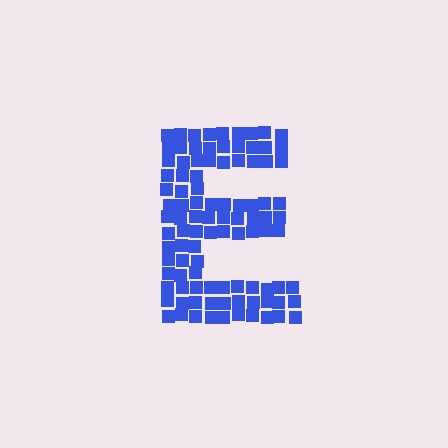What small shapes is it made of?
It is made of small squares.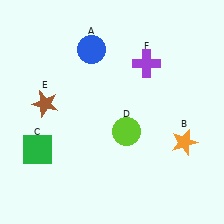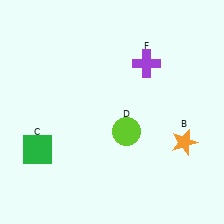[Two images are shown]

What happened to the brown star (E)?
The brown star (E) was removed in Image 2. It was in the top-left area of Image 1.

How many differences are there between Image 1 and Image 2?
There are 2 differences between the two images.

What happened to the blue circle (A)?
The blue circle (A) was removed in Image 2. It was in the top-left area of Image 1.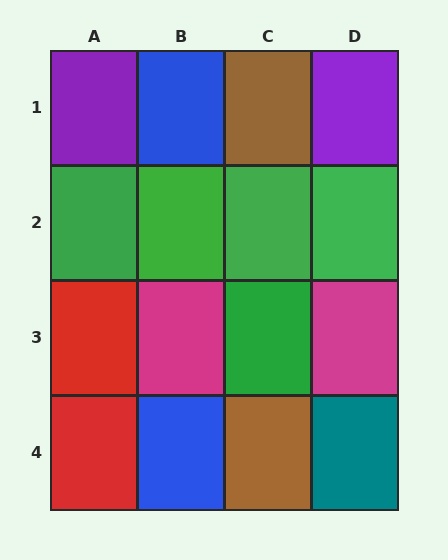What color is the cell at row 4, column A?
Red.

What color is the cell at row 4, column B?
Blue.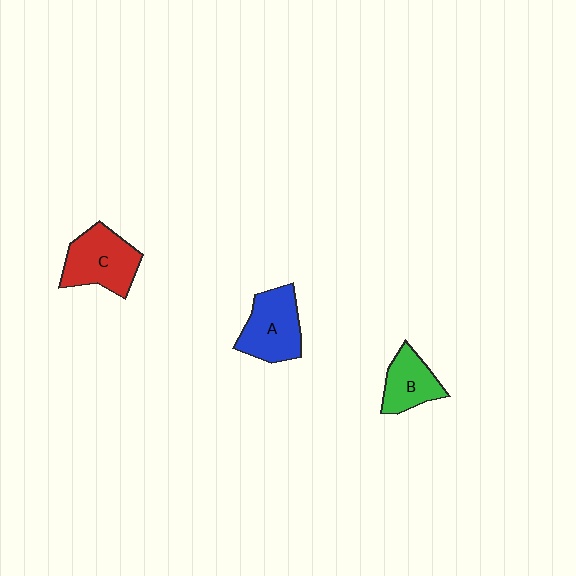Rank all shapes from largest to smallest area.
From largest to smallest: C (red), A (blue), B (green).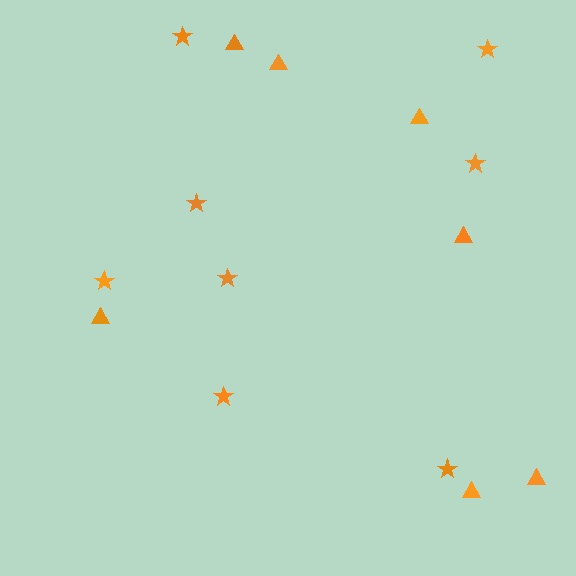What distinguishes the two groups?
There are 2 groups: one group of triangles (7) and one group of stars (8).